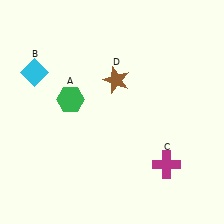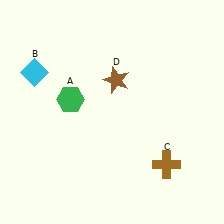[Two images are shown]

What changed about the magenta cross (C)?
In Image 1, C is magenta. In Image 2, it changed to brown.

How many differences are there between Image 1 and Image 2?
There is 1 difference between the two images.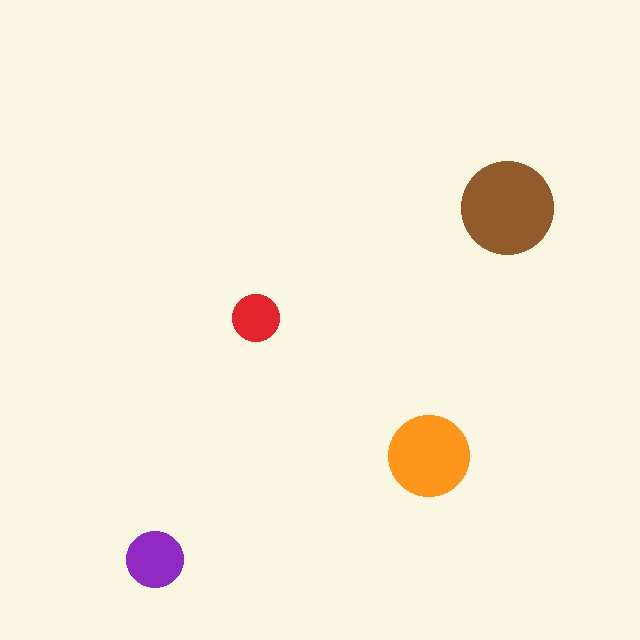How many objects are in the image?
There are 4 objects in the image.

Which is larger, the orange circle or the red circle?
The orange one.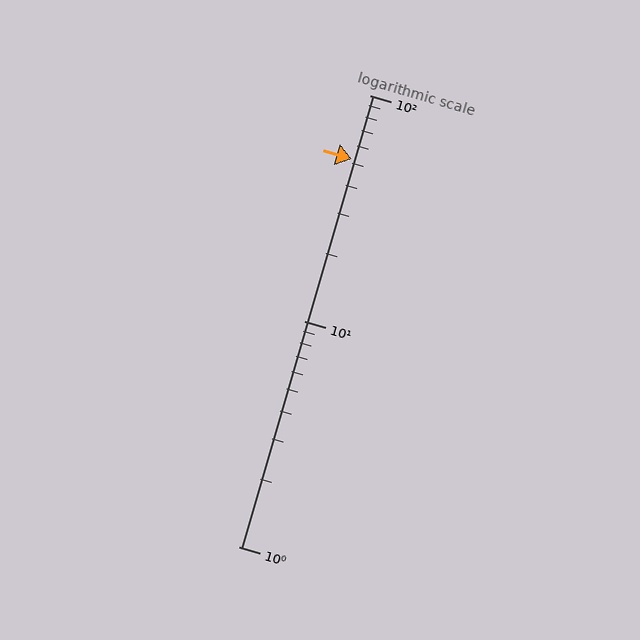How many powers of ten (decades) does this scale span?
The scale spans 2 decades, from 1 to 100.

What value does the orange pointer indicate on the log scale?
The pointer indicates approximately 52.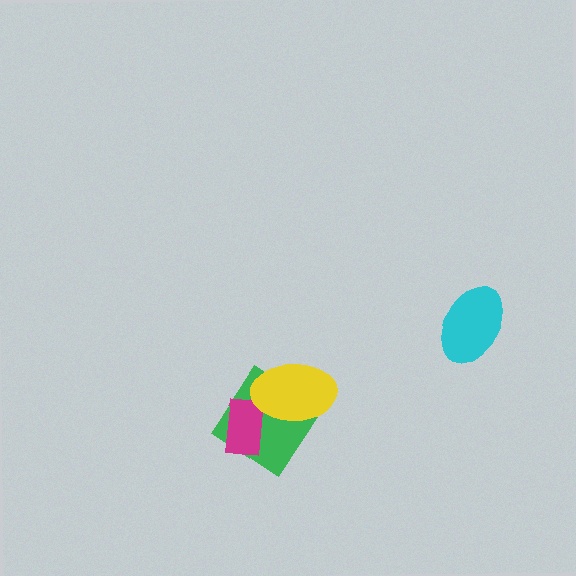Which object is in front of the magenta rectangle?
The yellow ellipse is in front of the magenta rectangle.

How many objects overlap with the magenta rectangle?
2 objects overlap with the magenta rectangle.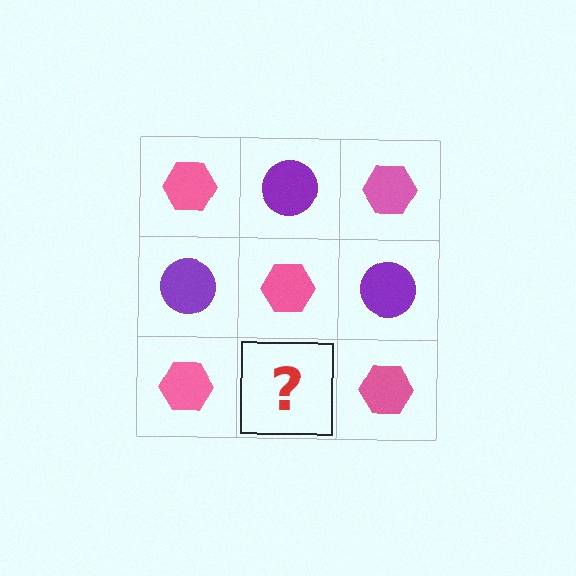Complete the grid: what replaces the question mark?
The question mark should be replaced with a purple circle.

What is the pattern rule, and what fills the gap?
The rule is that it alternates pink hexagon and purple circle in a checkerboard pattern. The gap should be filled with a purple circle.